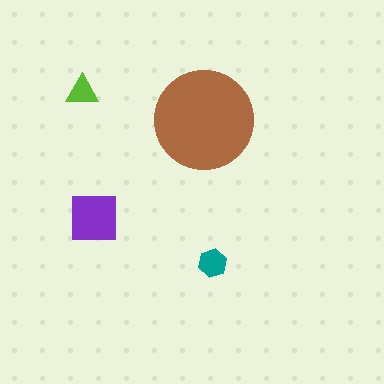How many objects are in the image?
There are 4 objects in the image.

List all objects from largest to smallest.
The brown circle, the purple square, the teal hexagon, the lime triangle.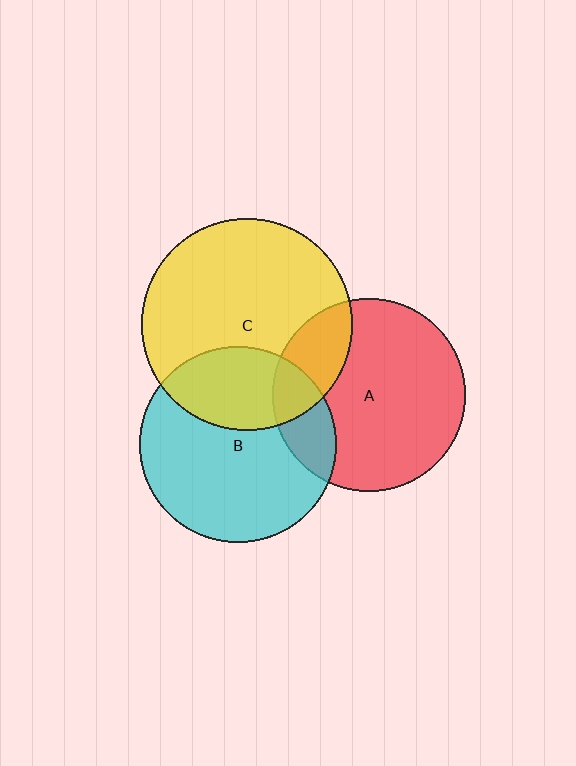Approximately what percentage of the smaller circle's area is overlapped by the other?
Approximately 15%.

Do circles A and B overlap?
Yes.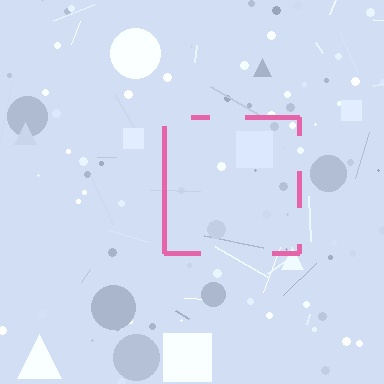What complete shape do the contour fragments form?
The contour fragments form a square.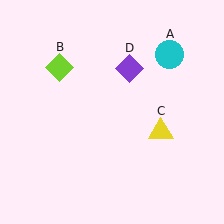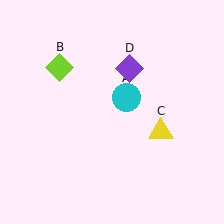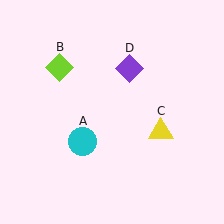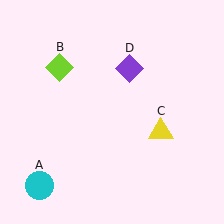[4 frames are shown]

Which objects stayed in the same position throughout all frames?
Lime diamond (object B) and yellow triangle (object C) and purple diamond (object D) remained stationary.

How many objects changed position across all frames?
1 object changed position: cyan circle (object A).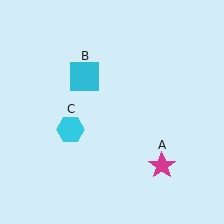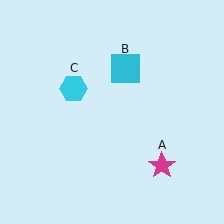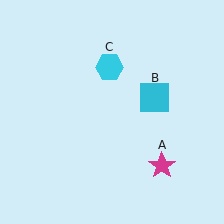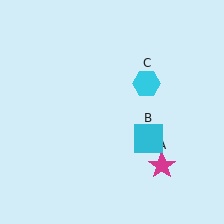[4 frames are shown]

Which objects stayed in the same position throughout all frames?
Magenta star (object A) remained stationary.